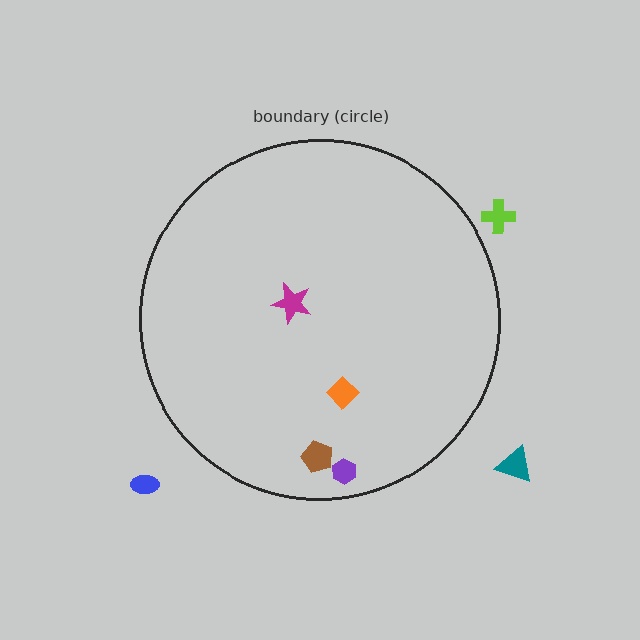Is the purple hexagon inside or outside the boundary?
Inside.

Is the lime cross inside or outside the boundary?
Outside.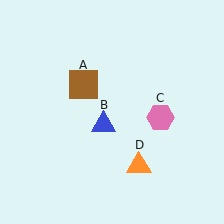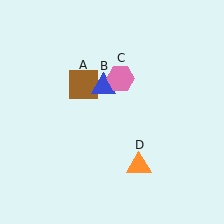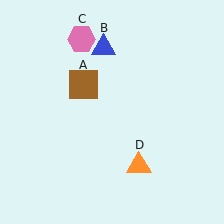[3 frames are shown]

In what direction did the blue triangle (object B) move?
The blue triangle (object B) moved up.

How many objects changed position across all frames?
2 objects changed position: blue triangle (object B), pink hexagon (object C).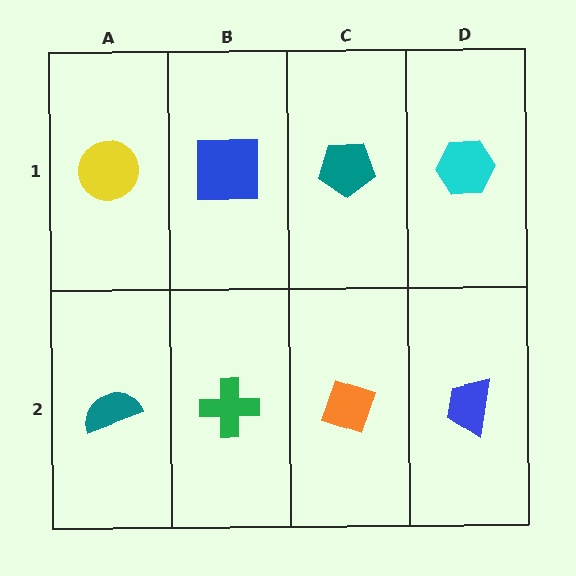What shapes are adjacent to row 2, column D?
A cyan hexagon (row 1, column D), an orange diamond (row 2, column C).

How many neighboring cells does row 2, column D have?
2.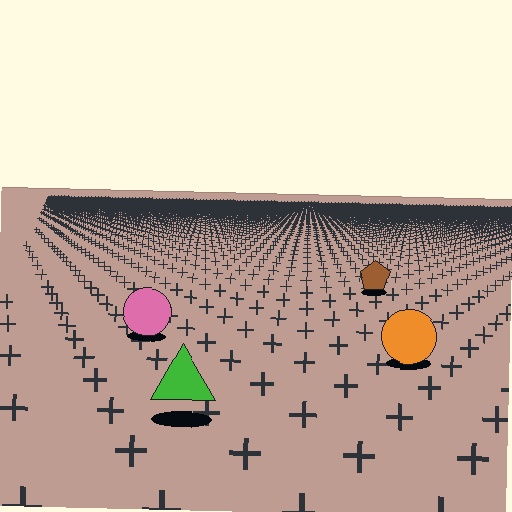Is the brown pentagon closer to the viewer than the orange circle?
No. The orange circle is closer — you can tell from the texture gradient: the ground texture is coarser near it.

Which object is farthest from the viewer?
The brown pentagon is farthest from the viewer. It appears smaller and the ground texture around it is denser.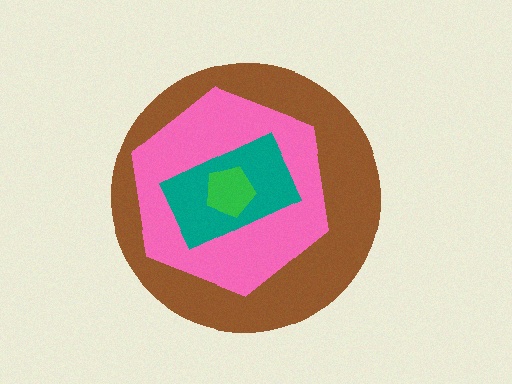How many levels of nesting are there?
4.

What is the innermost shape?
The green pentagon.